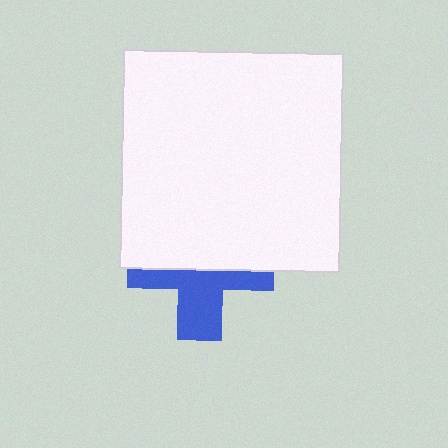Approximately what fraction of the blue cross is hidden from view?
Roughly 55% of the blue cross is hidden behind the white square.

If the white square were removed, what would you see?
You would see the complete blue cross.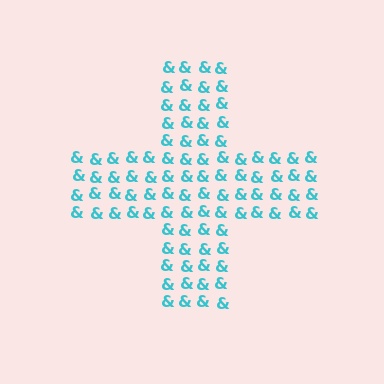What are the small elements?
The small elements are ampersands.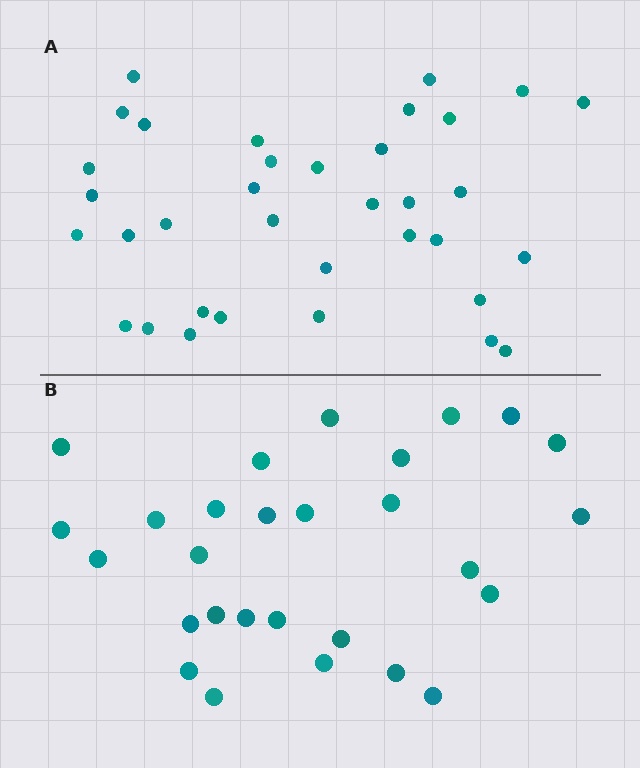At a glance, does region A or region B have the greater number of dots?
Region A (the top region) has more dots.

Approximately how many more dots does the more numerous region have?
Region A has roughly 8 or so more dots than region B.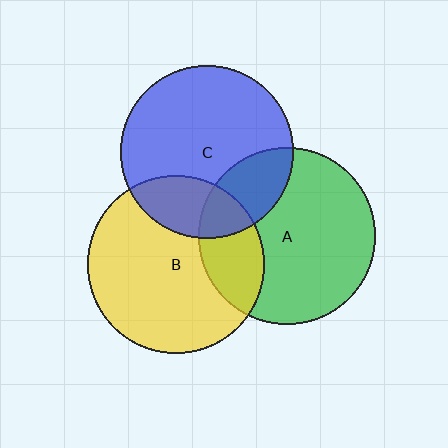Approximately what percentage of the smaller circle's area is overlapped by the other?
Approximately 25%.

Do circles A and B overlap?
Yes.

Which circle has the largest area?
Circle B (yellow).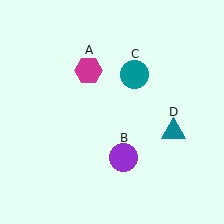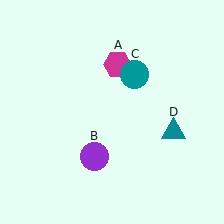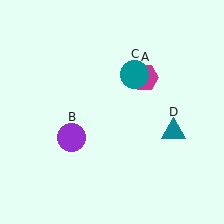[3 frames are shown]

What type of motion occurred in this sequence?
The magenta hexagon (object A), purple circle (object B) rotated clockwise around the center of the scene.